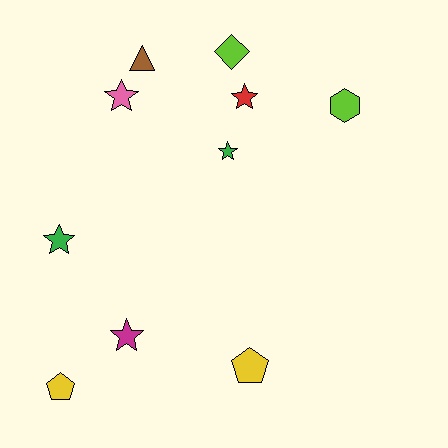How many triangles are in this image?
There is 1 triangle.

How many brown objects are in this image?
There is 1 brown object.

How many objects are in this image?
There are 10 objects.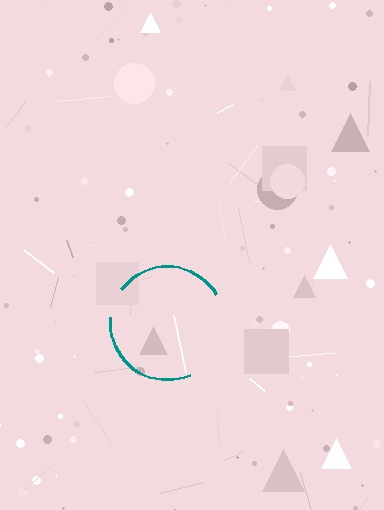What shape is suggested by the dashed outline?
The dashed outline suggests a circle.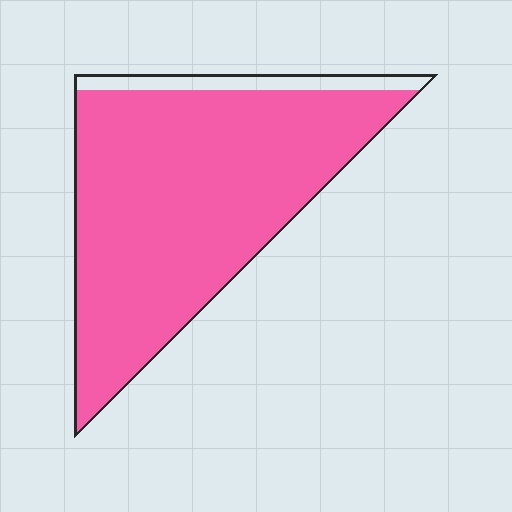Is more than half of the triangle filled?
Yes.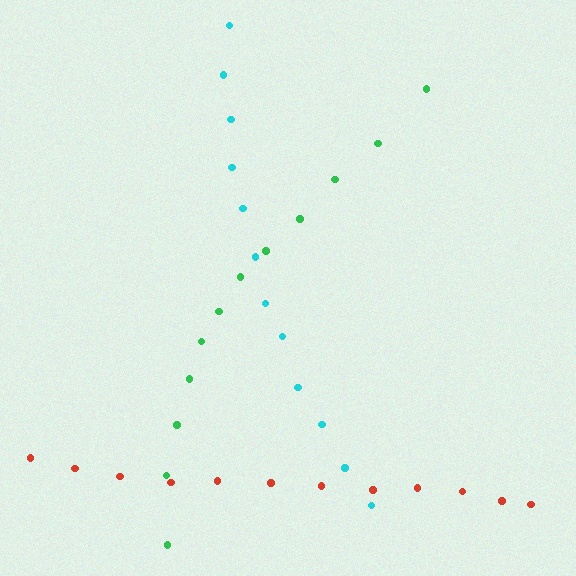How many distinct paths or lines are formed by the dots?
There are 3 distinct paths.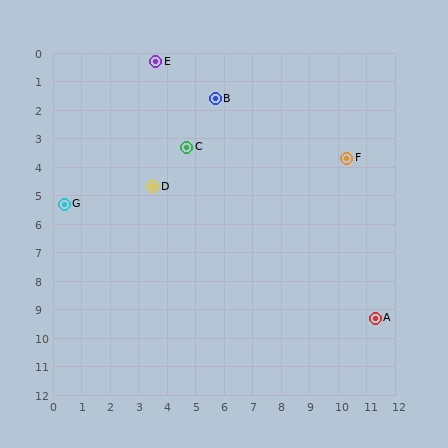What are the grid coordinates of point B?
Point B is at approximately (5.7, 1.6).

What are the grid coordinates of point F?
Point F is at approximately (10.3, 3.7).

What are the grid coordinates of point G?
Point G is at approximately (0.4, 5.3).